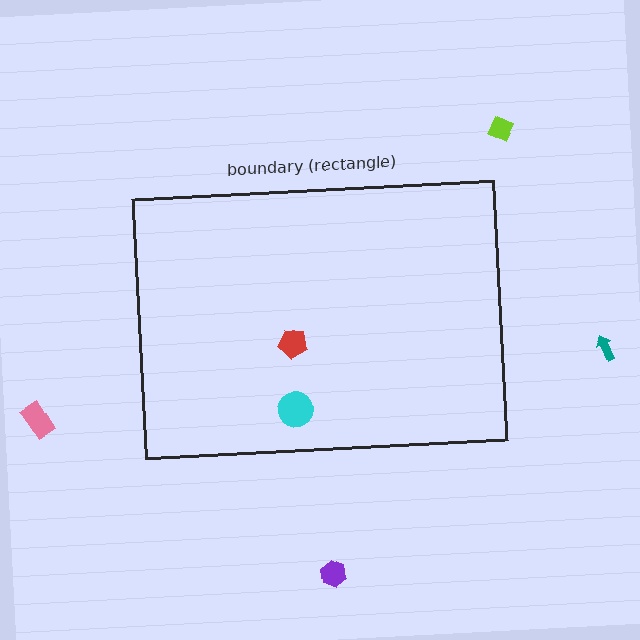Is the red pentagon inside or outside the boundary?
Inside.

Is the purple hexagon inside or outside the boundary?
Outside.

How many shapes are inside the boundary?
2 inside, 4 outside.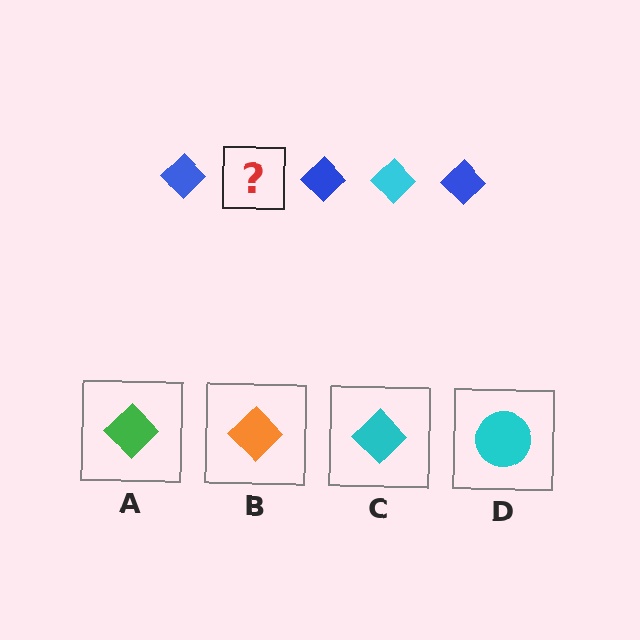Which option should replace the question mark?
Option C.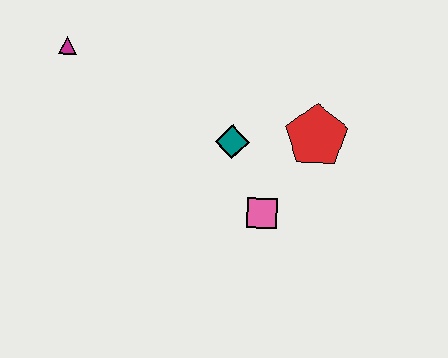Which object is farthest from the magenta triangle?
The red pentagon is farthest from the magenta triangle.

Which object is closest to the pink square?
The teal diamond is closest to the pink square.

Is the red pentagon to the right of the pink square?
Yes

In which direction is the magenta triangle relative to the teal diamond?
The magenta triangle is to the left of the teal diamond.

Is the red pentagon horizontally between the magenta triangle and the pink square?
No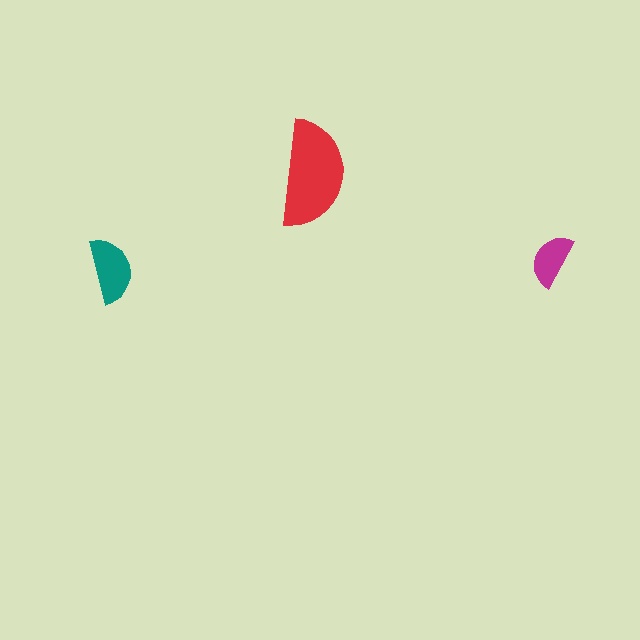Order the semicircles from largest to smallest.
the red one, the teal one, the magenta one.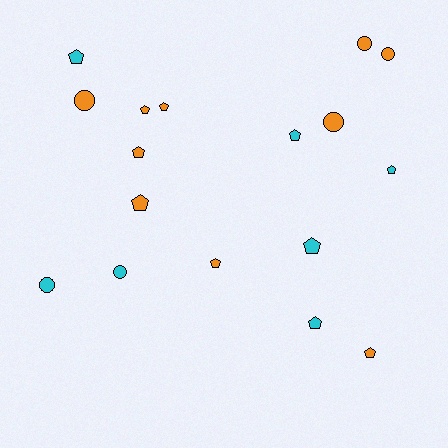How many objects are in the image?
There are 17 objects.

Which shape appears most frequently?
Pentagon, with 11 objects.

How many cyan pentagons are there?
There are 5 cyan pentagons.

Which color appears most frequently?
Orange, with 10 objects.